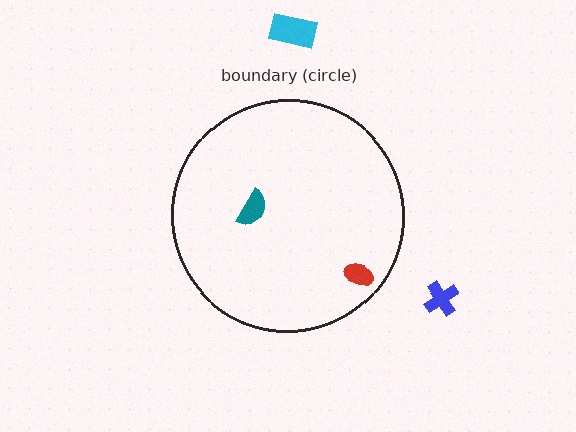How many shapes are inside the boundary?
2 inside, 2 outside.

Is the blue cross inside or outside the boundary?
Outside.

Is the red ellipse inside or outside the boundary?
Inside.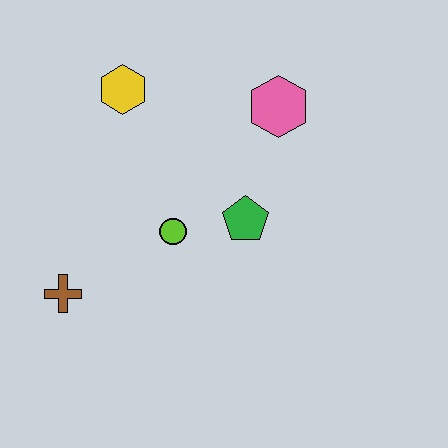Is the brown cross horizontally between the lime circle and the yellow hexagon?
No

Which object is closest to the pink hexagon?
The green pentagon is closest to the pink hexagon.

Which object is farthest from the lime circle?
The pink hexagon is farthest from the lime circle.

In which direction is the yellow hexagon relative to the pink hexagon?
The yellow hexagon is to the left of the pink hexagon.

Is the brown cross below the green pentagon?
Yes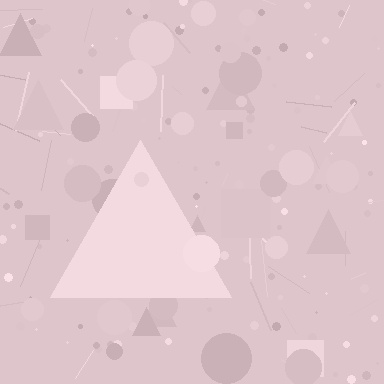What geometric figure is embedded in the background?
A triangle is embedded in the background.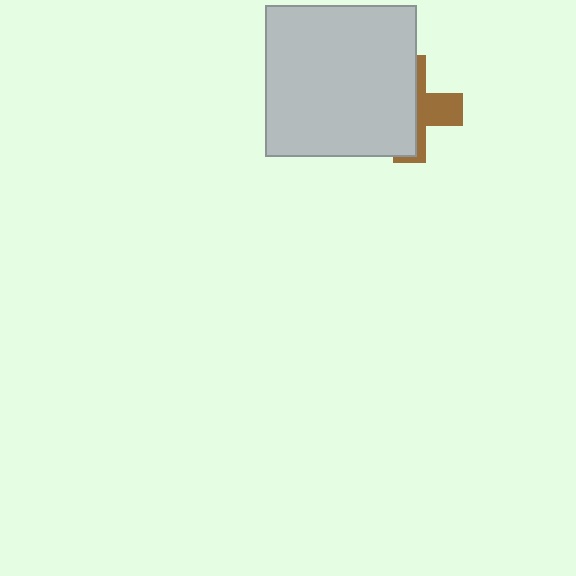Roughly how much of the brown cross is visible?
A small part of it is visible (roughly 38%).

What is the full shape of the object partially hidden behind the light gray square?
The partially hidden object is a brown cross.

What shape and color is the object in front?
The object in front is a light gray square.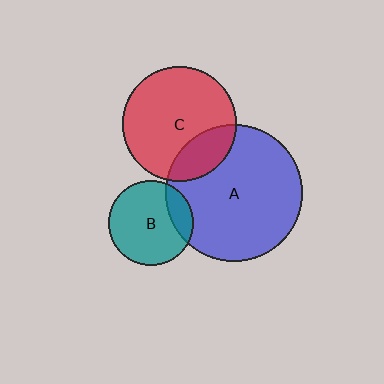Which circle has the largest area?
Circle A (blue).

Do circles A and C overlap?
Yes.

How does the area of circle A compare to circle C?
Approximately 1.4 times.